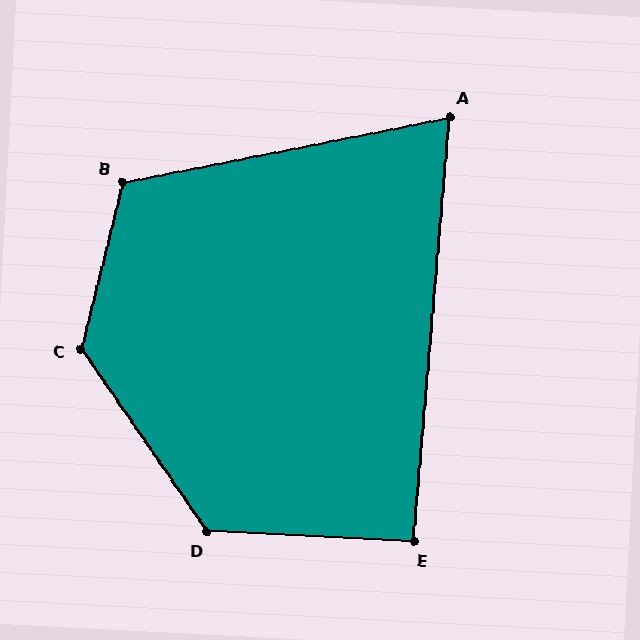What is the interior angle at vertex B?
Approximately 115 degrees (obtuse).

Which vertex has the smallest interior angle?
A, at approximately 74 degrees.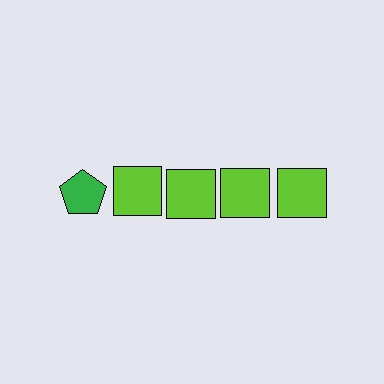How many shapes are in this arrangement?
There are 5 shapes arranged in a grid pattern.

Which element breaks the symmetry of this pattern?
The green pentagon in the top row, leftmost column breaks the symmetry. All other shapes are lime squares.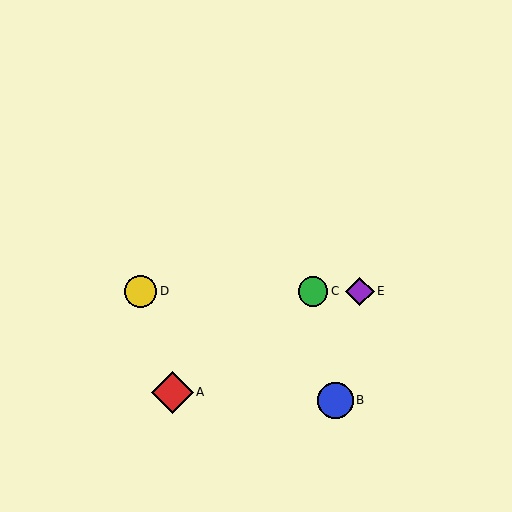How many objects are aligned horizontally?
3 objects (C, D, E) are aligned horizontally.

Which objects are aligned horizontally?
Objects C, D, E are aligned horizontally.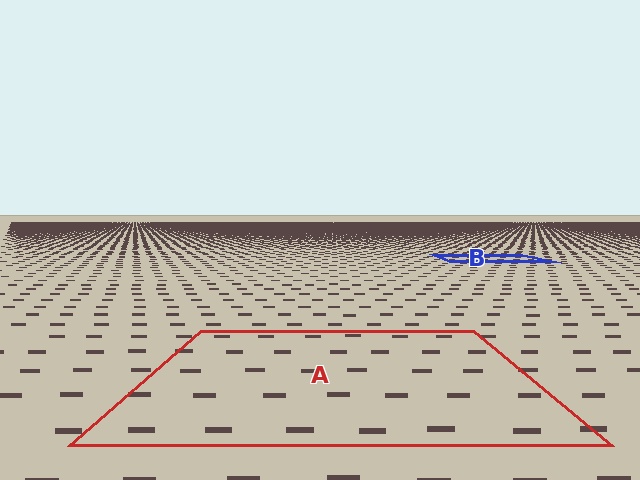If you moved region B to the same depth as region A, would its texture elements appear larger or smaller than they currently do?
They would appear larger. At a closer depth, the same texture elements are projected at a bigger on-screen size.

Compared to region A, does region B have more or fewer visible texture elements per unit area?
Region B has more texture elements per unit area — they are packed more densely because it is farther away.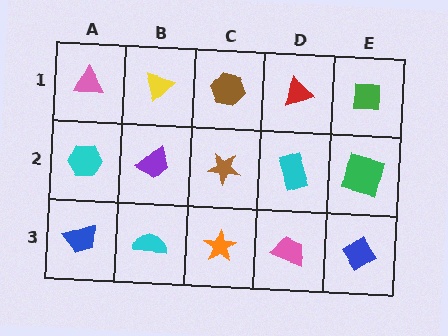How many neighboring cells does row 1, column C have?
3.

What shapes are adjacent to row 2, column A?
A pink triangle (row 1, column A), a blue trapezoid (row 3, column A), a purple trapezoid (row 2, column B).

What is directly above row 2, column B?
A yellow triangle.